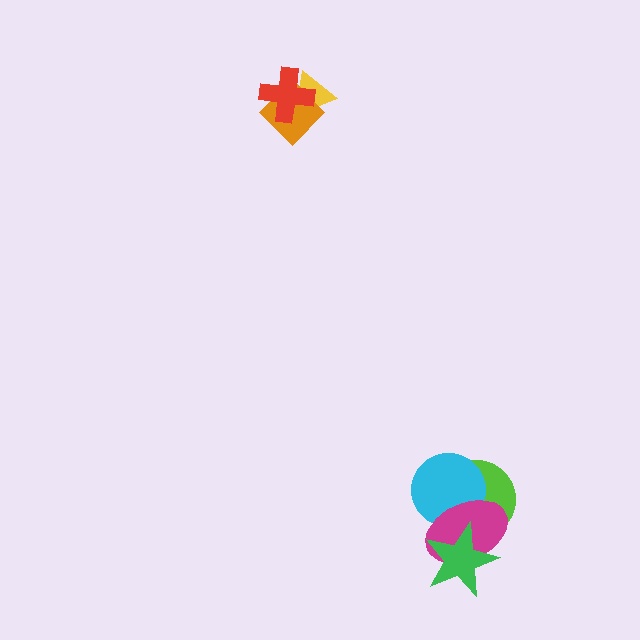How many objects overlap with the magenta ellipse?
3 objects overlap with the magenta ellipse.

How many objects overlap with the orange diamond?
2 objects overlap with the orange diamond.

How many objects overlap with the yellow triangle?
2 objects overlap with the yellow triangle.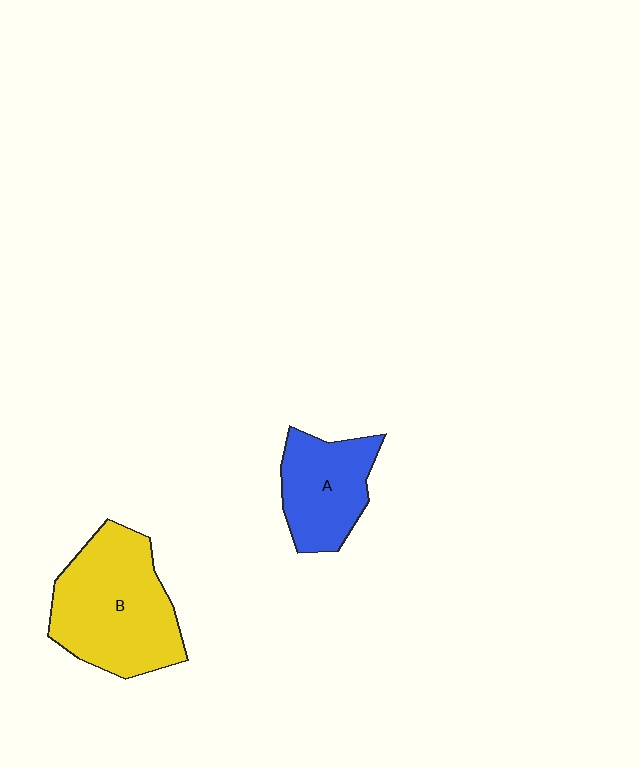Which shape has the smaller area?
Shape A (blue).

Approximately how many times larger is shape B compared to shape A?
Approximately 1.6 times.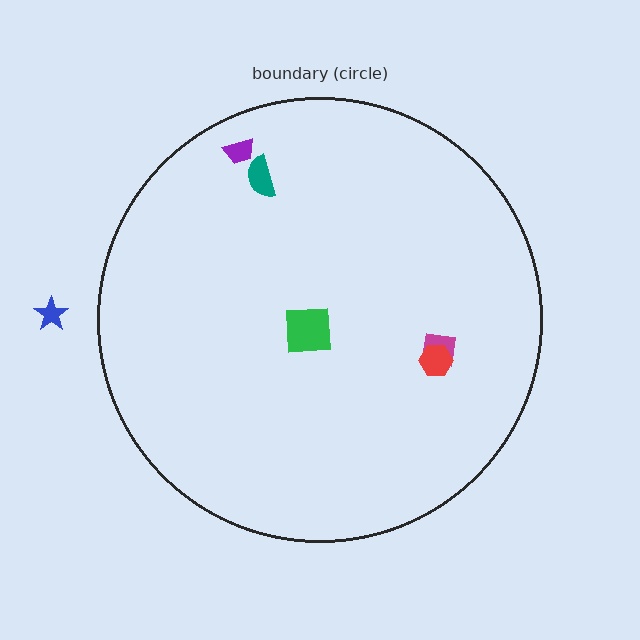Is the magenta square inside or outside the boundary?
Inside.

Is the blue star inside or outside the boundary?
Outside.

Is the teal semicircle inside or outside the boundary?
Inside.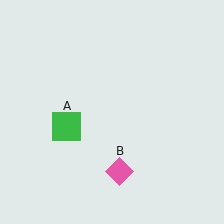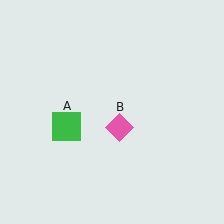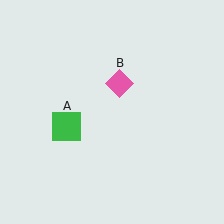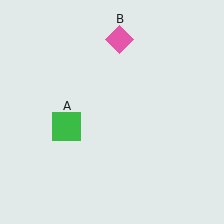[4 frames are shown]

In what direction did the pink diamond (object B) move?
The pink diamond (object B) moved up.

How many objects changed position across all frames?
1 object changed position: pink diamond (object B).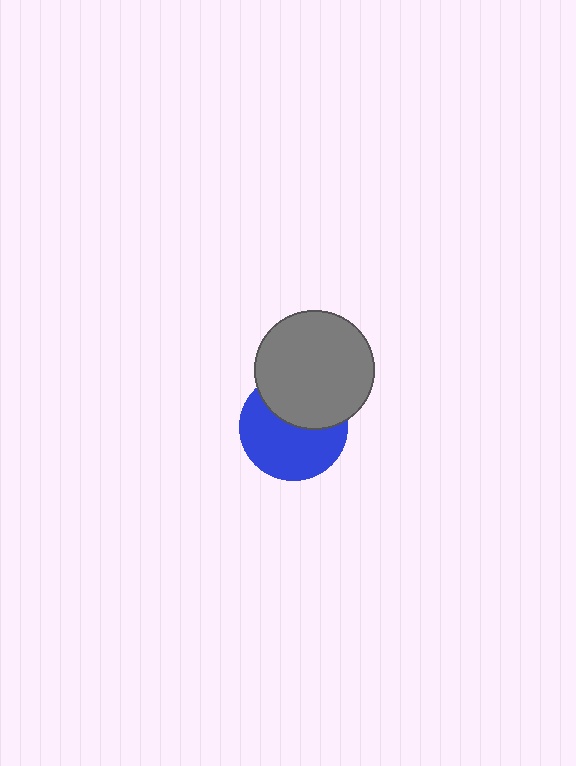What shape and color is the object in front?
The object in front is a gray circle.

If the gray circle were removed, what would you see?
You would see the complete blue circle.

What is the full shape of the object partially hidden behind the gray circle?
The partially hidden object is a blue circle.